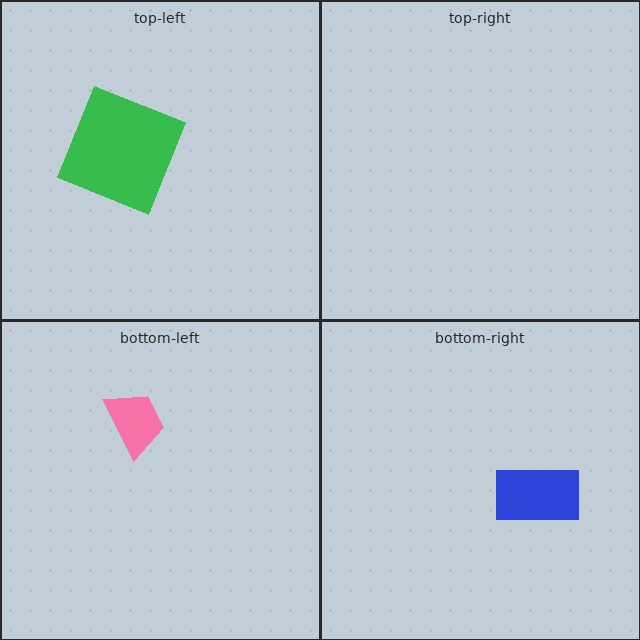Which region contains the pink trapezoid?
The bottom-left region.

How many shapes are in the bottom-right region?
1.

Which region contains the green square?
The top-left region.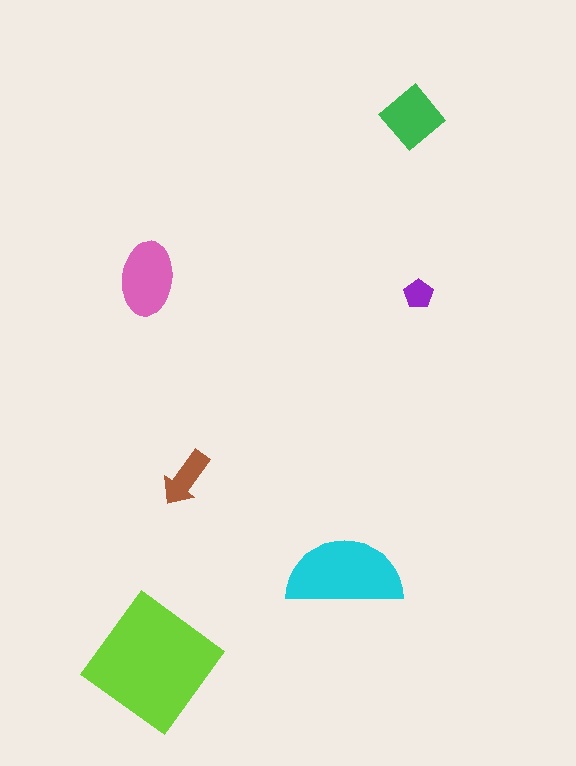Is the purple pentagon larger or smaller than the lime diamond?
Smaller.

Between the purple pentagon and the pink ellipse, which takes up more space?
The pink ellipse.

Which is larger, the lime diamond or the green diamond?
The lime diamond.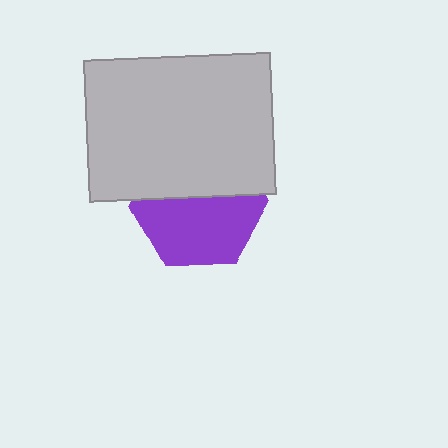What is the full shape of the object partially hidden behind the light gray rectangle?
The partially hidden object is a purple hexagon.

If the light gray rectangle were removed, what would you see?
You would see the complete purple hexagon.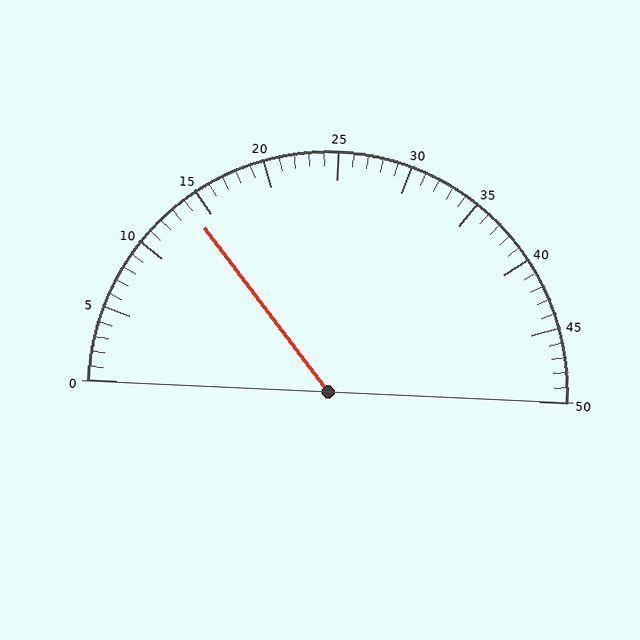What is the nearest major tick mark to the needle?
The nearest major tick mark is 15.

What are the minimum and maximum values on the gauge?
The gauge ranges from 0 to 50.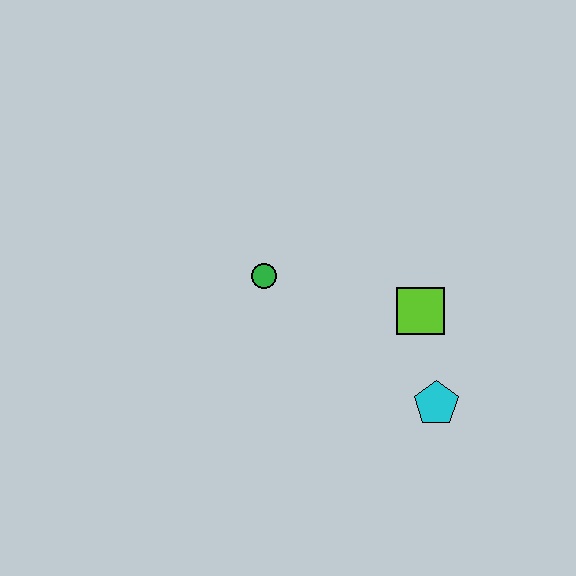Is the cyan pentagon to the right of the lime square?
Yes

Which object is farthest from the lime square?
The green circle is farthest from the lime square.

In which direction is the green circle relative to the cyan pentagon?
The green circle is to the left of the cyan pentagon.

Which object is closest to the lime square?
The cyan pentagon is closest to the lime square.